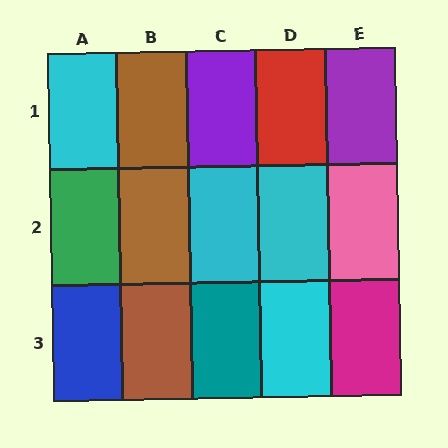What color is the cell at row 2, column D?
Cyan.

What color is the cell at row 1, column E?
Purple.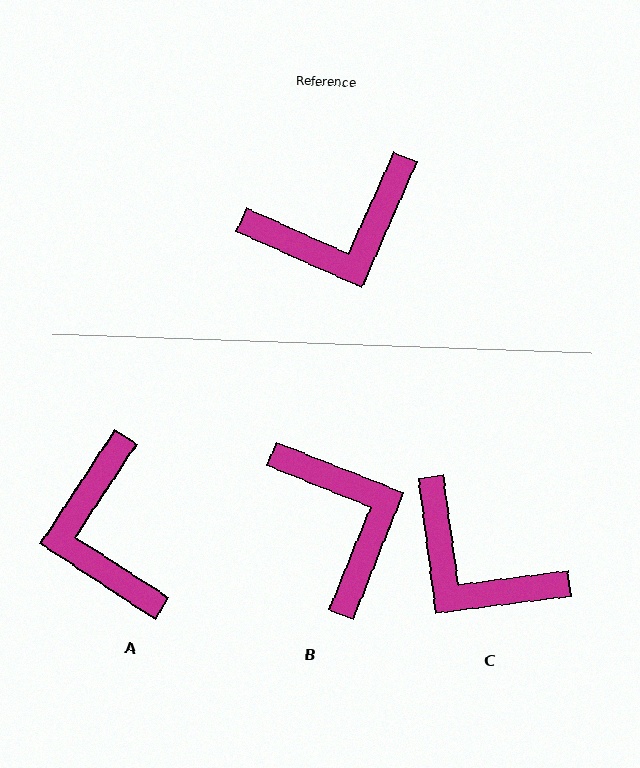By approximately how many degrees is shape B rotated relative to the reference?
Approximately 92 degrees counter-clockwise.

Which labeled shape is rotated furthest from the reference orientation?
A, about 99 degrees away.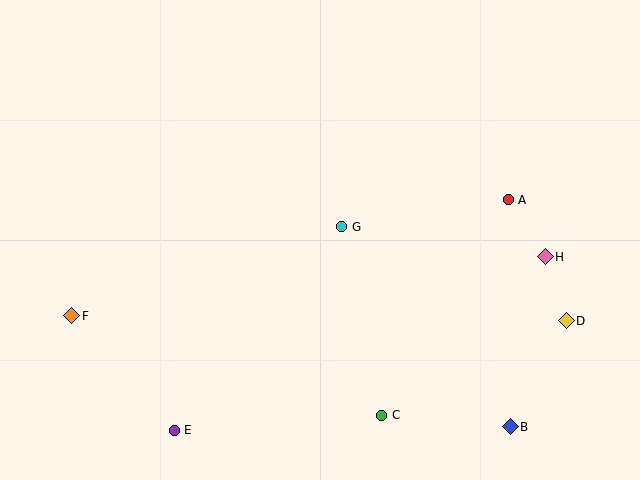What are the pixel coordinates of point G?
Point G is at (342, 227).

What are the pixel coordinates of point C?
Point C is at (382, 415).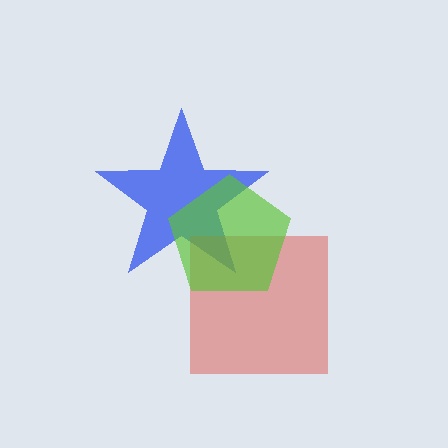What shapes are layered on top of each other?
The layered shapes are: a blue star, a red square, a lime pentagon.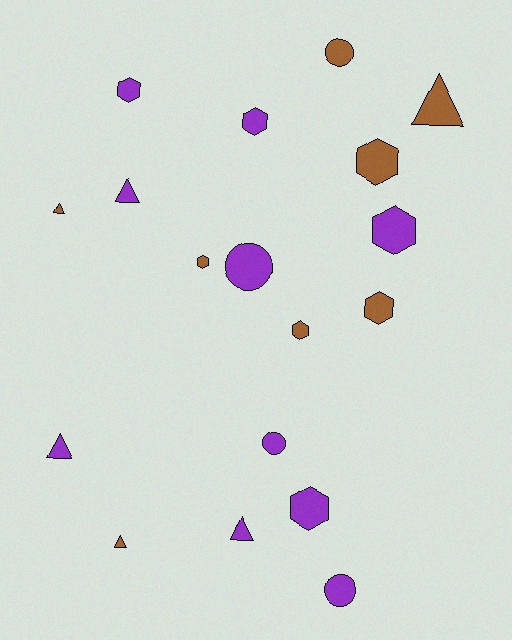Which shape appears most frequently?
Hexagon, with 8 objects.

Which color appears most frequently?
Purple, with 10 objects.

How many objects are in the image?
There are 18 objects.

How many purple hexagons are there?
There are 4 purple hexagons.